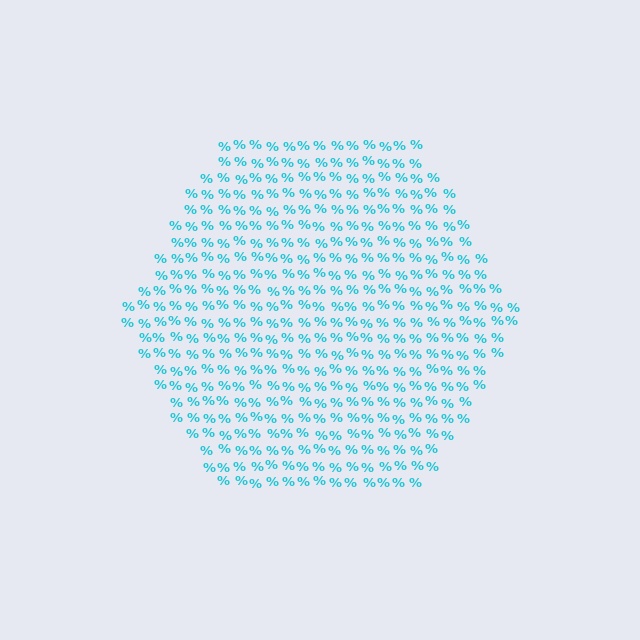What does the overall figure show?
The overall figure shows a hexagon.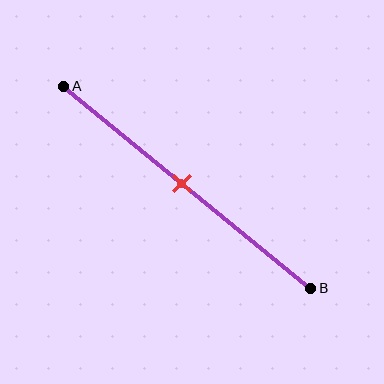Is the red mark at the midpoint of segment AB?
Yes, the mark is approximately at the midpoint.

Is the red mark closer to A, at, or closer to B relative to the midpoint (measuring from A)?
The red mark is approximately at the midpoint of segment AB.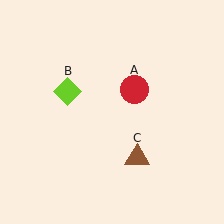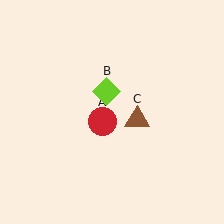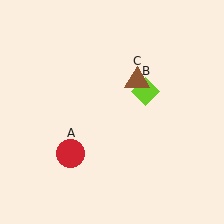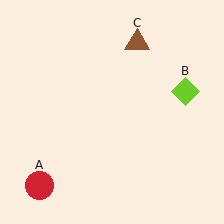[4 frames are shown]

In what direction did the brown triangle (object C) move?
The brown triangle (object C) moved up.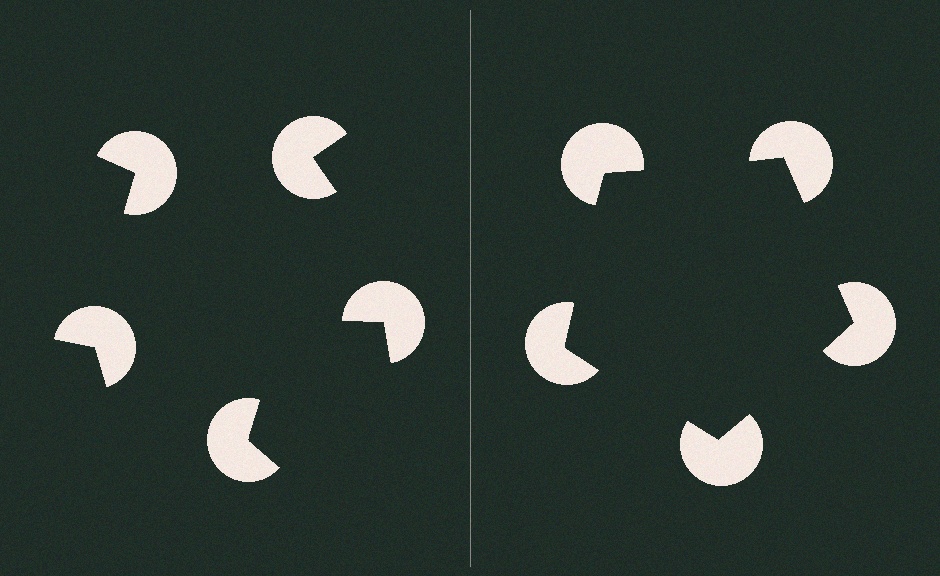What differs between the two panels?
The pac-man discs are positioned identically on both sides; only the wedge orientations differ. On the right they align to a pentagon; on the left they are misaligned.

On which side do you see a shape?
An illusory pentagon appears on the right side. On the left side the wedge cuts are rotated, so no coherent shape forms.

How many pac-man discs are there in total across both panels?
10 — 5 on each side.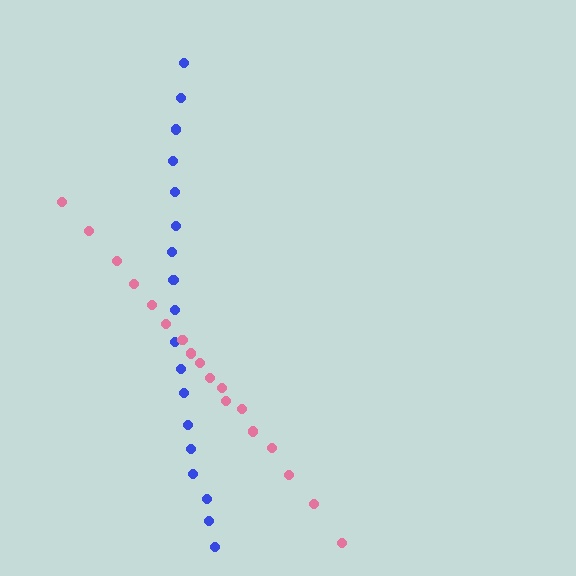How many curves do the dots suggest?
There are 2 distinct paths.